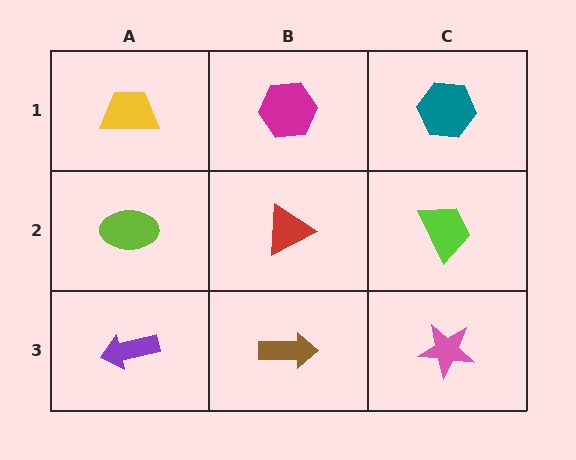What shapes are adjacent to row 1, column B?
A red triangle (row 2, column B), a yellow trapezoid (row 1, column A), a teal hexagon (row 1, column C).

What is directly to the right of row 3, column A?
A brown arrow.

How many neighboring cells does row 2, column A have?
3.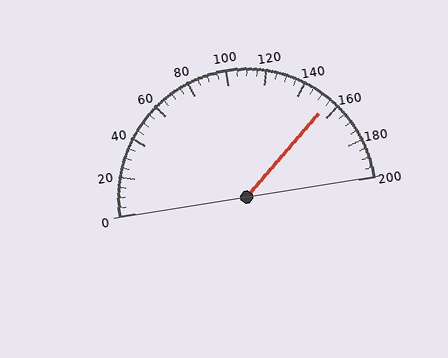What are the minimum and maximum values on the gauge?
The gauge ranges from 0 to 200.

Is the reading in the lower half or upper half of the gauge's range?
The reading is in the upper half of the range (0 to 200).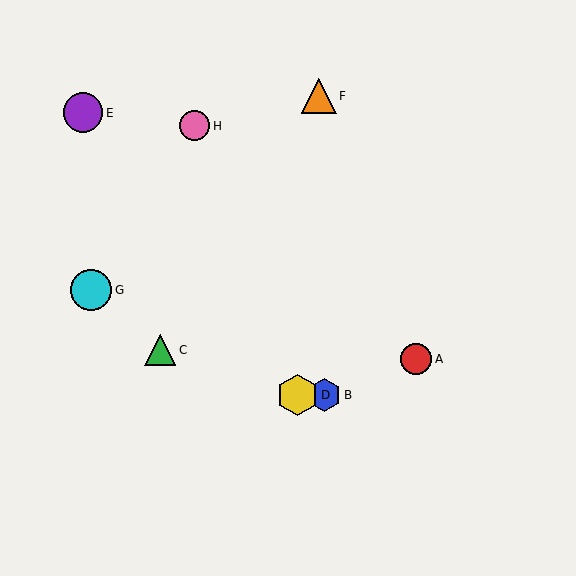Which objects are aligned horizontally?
Objects B, D are aligned horizontally.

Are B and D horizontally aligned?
Yes, both are at y≈395.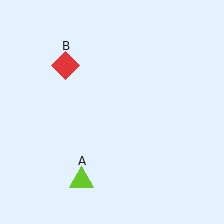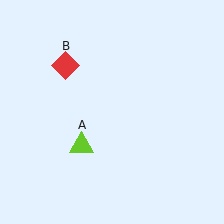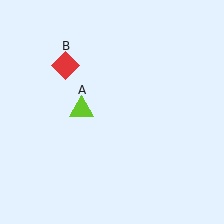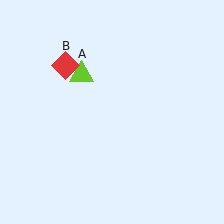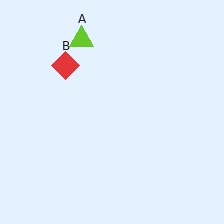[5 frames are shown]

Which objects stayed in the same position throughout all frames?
Red diamond (object B) remained stationary.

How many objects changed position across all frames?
1 object changed position: lime triangle (object A).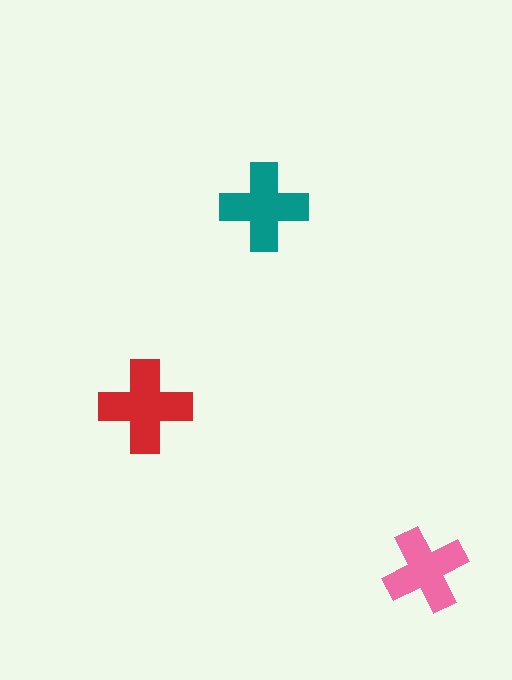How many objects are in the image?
There are 3 objects in the image.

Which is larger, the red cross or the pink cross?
The red one.